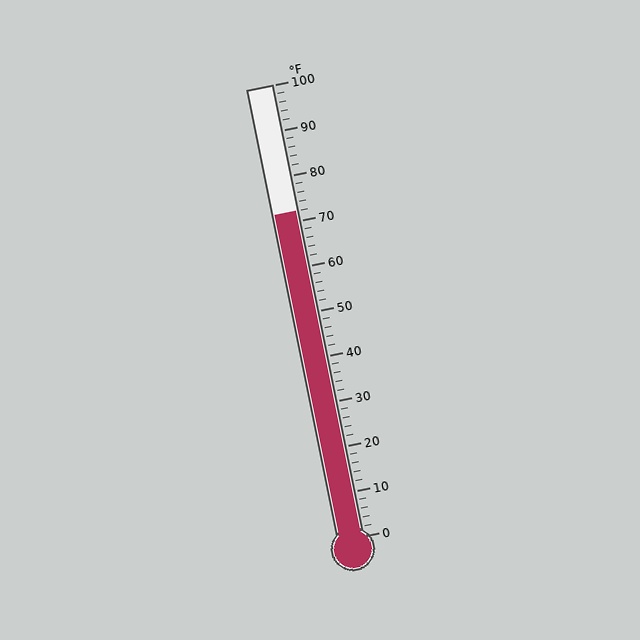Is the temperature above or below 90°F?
The temperature is below 90°F.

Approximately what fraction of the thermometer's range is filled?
The thermometer is filled to approximately 70% of its range.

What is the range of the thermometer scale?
The thermometer scale ranges from 0°F to 100°F.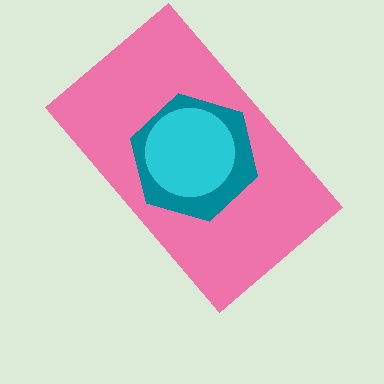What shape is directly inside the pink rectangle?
The teal hexagon.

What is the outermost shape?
The pink rectangle.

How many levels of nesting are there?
3.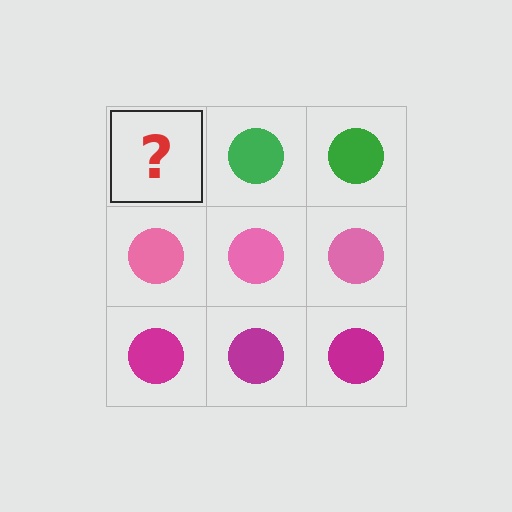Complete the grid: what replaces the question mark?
The question mark should be replaced with a green circle.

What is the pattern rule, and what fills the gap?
The rule is that each row has a consistent color. The gap should be filled with a green circle.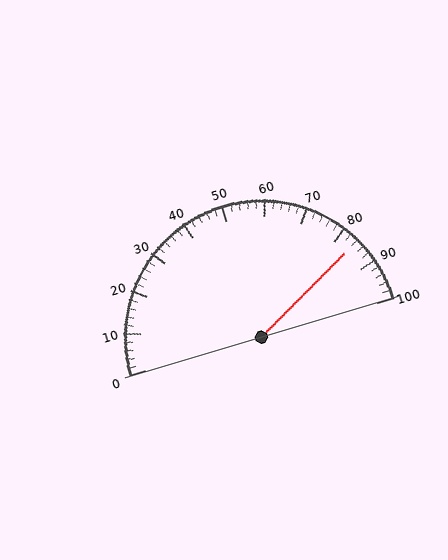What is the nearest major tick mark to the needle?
The nearest major tick mark is 80.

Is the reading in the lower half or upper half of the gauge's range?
The reading is in the upper half of the range (0 to 100).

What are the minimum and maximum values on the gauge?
The gauge ranges from 0 to 100.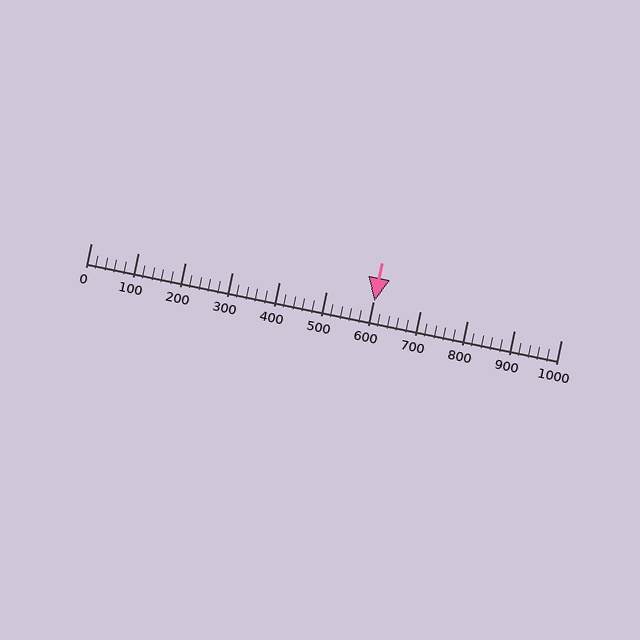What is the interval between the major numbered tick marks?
The major tick marks are spaced 100 units apart.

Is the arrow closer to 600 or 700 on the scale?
The arrow is closer to 600.